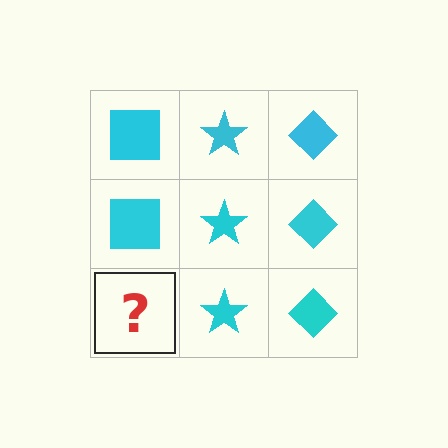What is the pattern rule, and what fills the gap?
The rule is that each column has a consistent shape. The gap should be filled with a cyan square.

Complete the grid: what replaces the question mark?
The question mark should be replaced with a cyan square.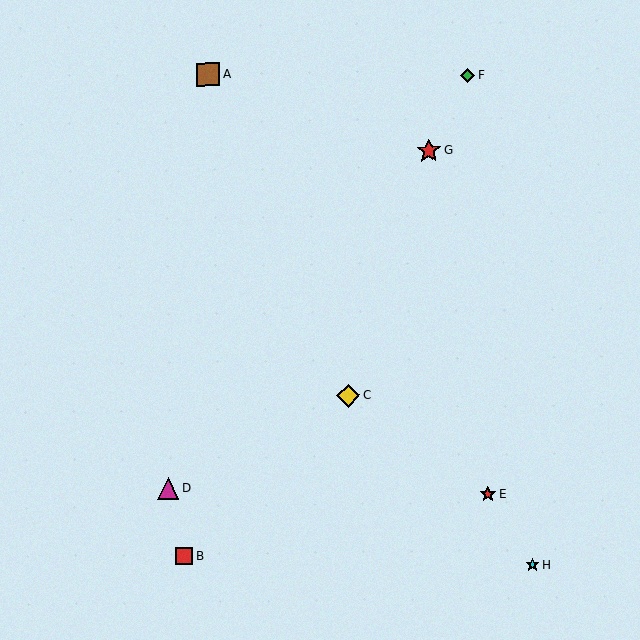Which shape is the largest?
The red star (labeled G) is the largest.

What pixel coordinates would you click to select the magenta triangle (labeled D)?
Click at (168, 488) to select the magenta triangle D.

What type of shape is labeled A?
Shape A is a brown square.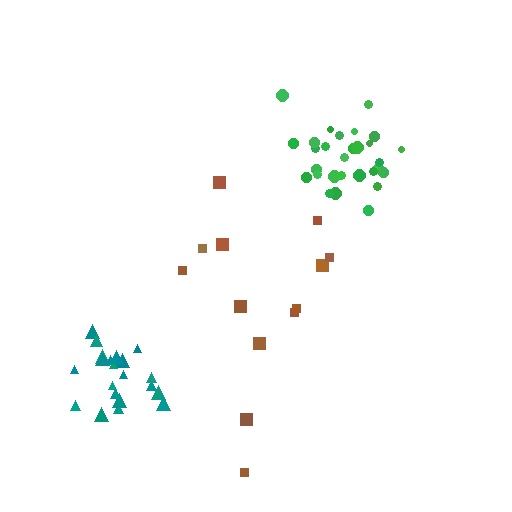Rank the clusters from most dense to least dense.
green, teal, brown.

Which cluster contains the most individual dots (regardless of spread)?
Green (29).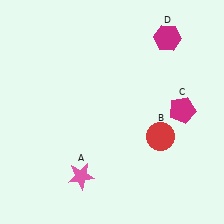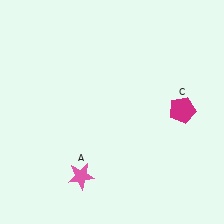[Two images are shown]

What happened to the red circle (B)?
The red circle (B) was removed in Image 2. It was in the bottom-right area of Image 1.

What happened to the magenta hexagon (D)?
The magenta hexagon (D) was removed in Image 2. It was in the top-right area of Image 1.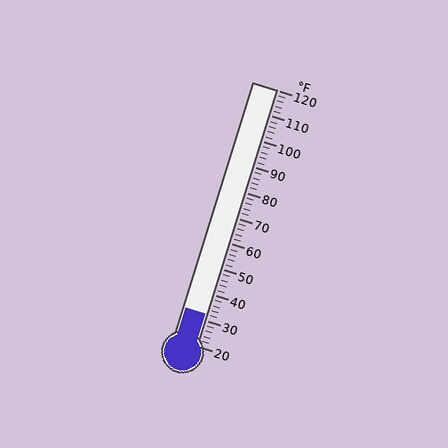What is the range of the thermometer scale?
The thermometer scale ranges from 20°F to 120°F.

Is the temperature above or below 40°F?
The temperature is below 40°F.